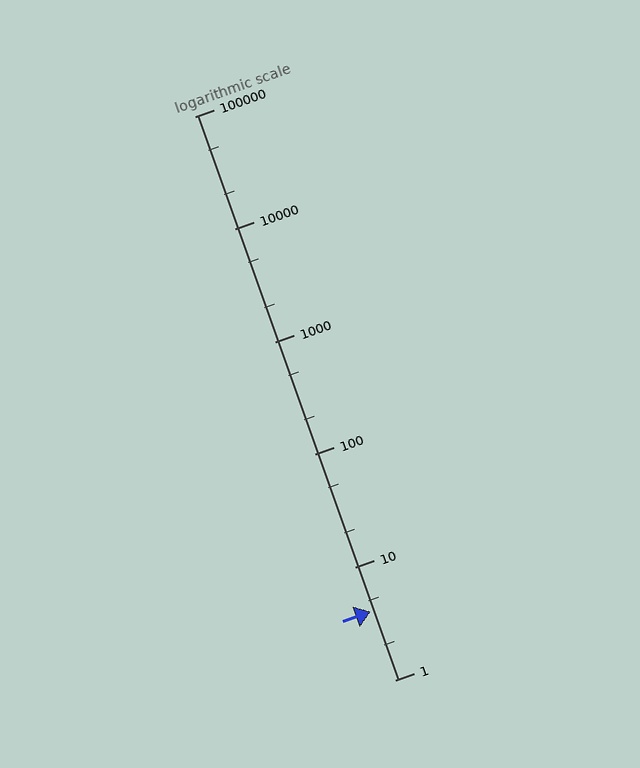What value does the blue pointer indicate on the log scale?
The pointer indicates approximately 4.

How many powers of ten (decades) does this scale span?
The scale spans 5 decades, from 1 to 100000.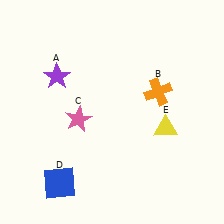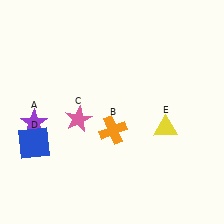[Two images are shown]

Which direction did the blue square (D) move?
The blue square (D) moved up.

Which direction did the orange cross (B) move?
The orange cross (B) moved left.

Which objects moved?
The objects that moved are: the purple star (A), the orange cross (B), the blue square (D).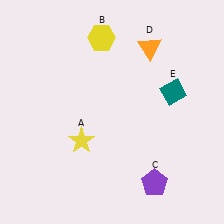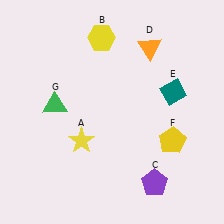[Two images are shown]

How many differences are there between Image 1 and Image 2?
There are 2 differences between the two images.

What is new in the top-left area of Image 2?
A green triangle (G) was added in the top-left area of Image 2.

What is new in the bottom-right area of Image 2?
A yellow pentagon (F) was added in the bottom-right area of Image 2.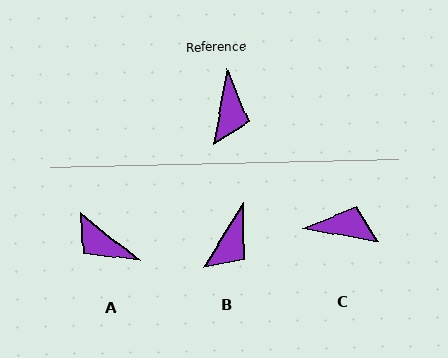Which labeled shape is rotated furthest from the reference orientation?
A, about 119 degrees away.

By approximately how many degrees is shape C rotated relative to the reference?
Approximately 90 degrees counter-clockwise.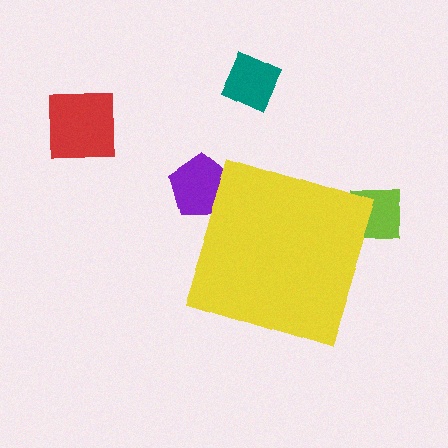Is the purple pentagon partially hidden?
Yes, the purple pentagon is partially hidden behind the yellow diamond.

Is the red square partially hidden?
No, the red square is fully visible.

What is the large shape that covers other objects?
A yellow diamond.